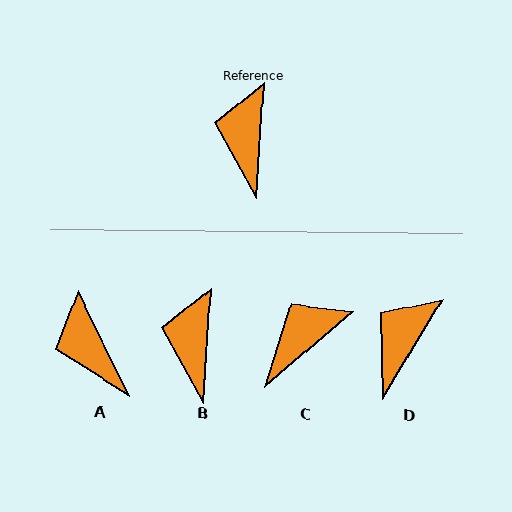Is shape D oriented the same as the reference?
No, it is off by about 27 degrees.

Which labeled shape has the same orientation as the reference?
B.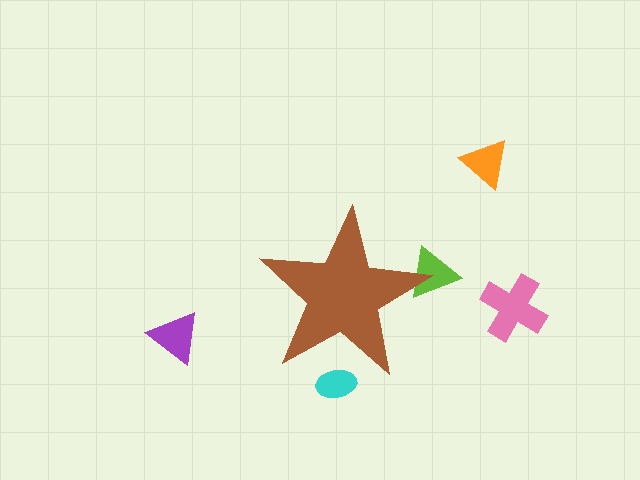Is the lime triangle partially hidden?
Yes, the lime triangle is partially hidden behind the brown star.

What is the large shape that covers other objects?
A brown star.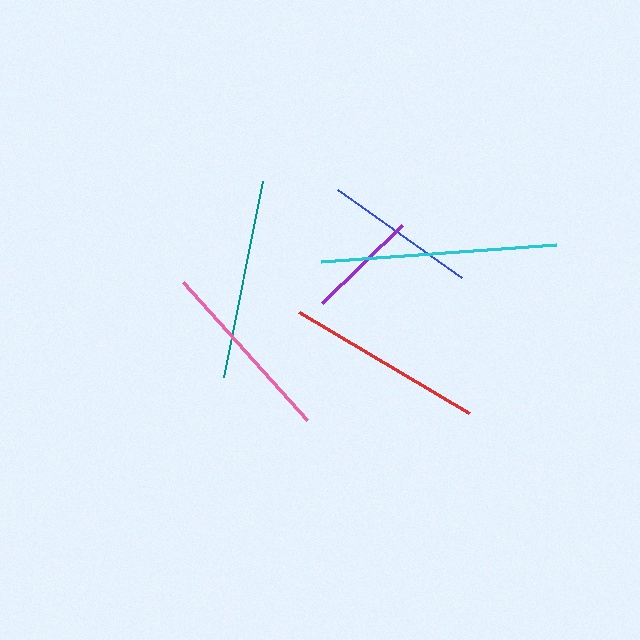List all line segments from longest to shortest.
From longest to shortest: cyan, teal, red, pink, blue, purple.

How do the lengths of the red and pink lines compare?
The red and pink lines are approximately the same length.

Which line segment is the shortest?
The purple line is the shortest at approximately 112 pixels.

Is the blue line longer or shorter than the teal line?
The teal line is longer than the blue line.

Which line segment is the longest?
The cyan line is the longest at approximately 236 pixels.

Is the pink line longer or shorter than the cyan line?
The cyan line is longer than the pink line.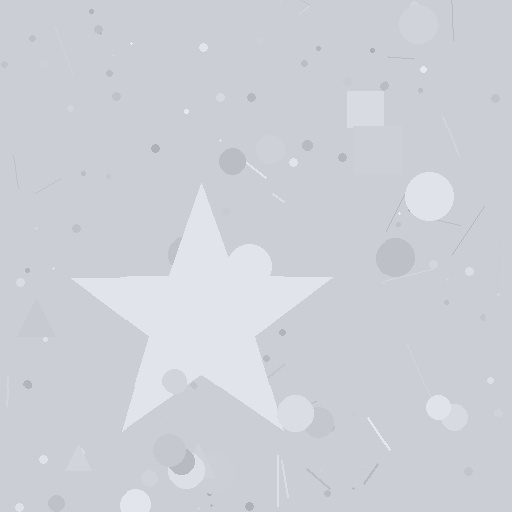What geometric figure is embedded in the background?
A star is embedded in the background.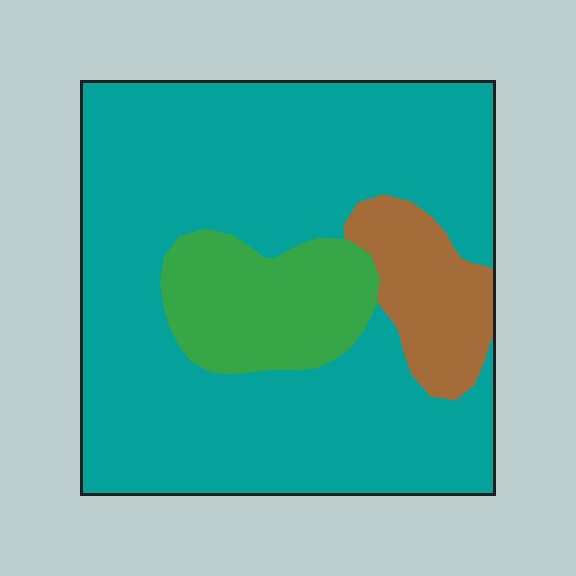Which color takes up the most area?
Teal, at roughly 75%.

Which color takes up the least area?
Brown, at roughly 10%.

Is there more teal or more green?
Teal.